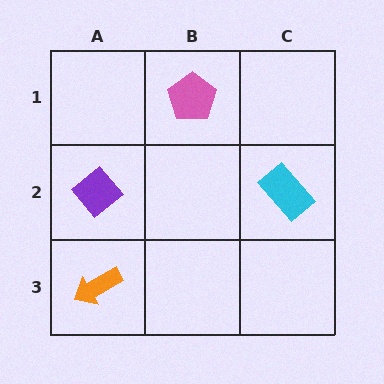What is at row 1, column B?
A pink pentagon.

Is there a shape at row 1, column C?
No, that cell is empty.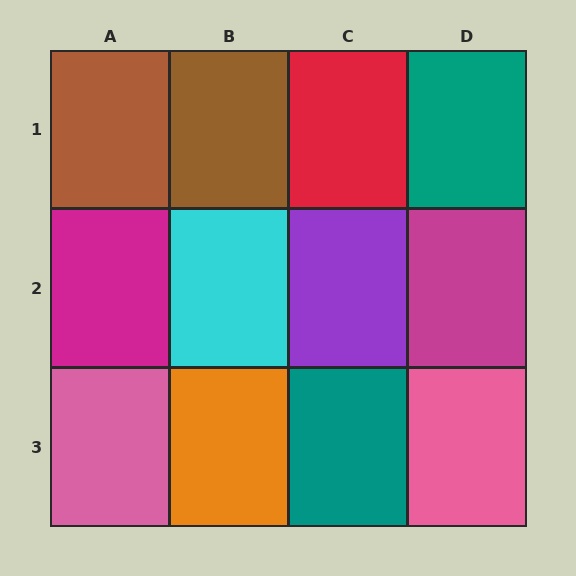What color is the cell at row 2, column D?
Magenta.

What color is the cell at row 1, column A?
Brown.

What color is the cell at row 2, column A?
Magenta.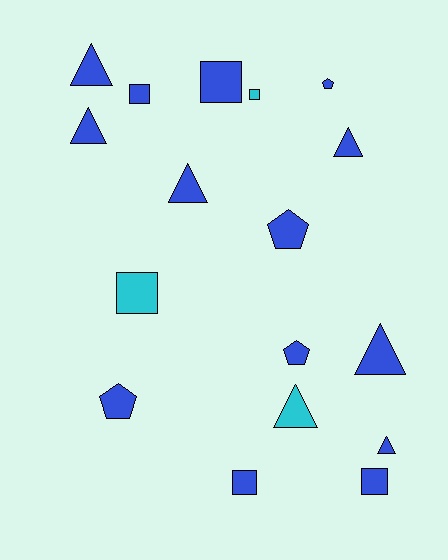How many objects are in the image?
There are 17 objects.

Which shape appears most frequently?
Triangle, with 7 objects.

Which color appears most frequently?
Blue, with 14 objects.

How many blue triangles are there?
There are 6 blue triangles.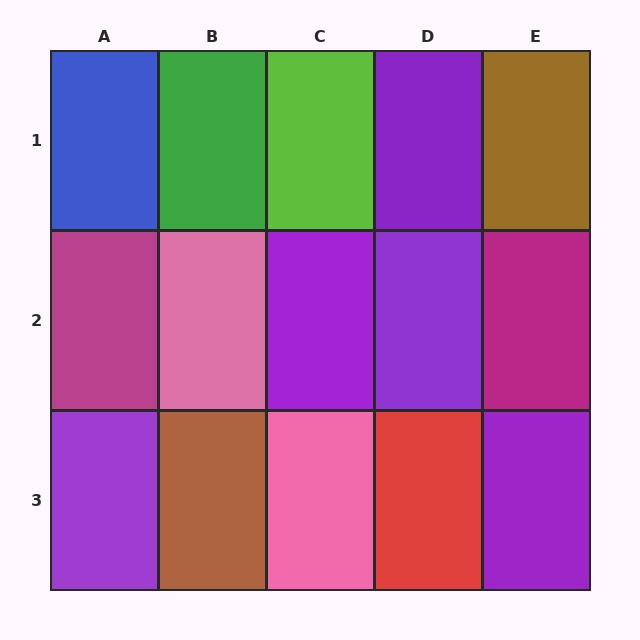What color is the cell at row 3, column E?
Purple.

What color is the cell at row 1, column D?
Purple.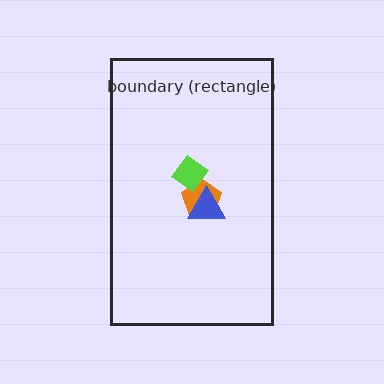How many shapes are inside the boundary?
3 inside, 0 outside.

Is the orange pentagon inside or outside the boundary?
Inside.